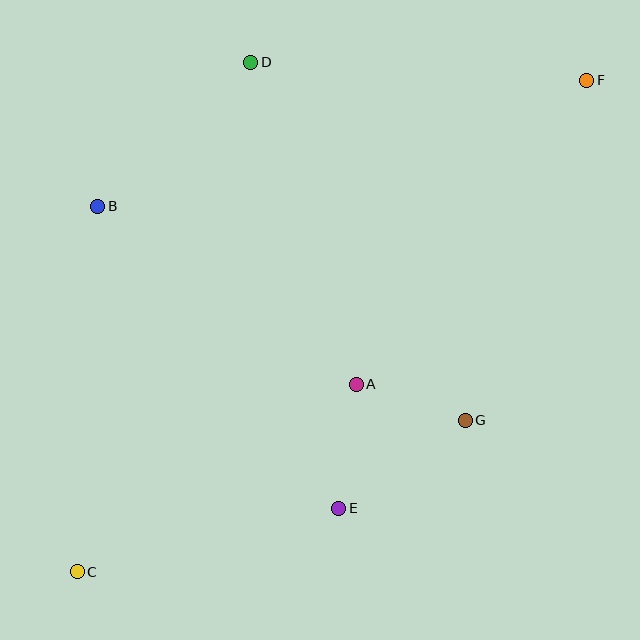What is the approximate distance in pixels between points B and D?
The distance between B and D is approximately 210 pixels.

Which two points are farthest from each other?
Points C and F are farthest from each other.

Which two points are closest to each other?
Points A and G are closest to each other.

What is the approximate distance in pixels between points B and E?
The distance between B and E is approximately 386 pixels.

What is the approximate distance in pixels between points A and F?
The distance between A and F is approximately 381 pixels.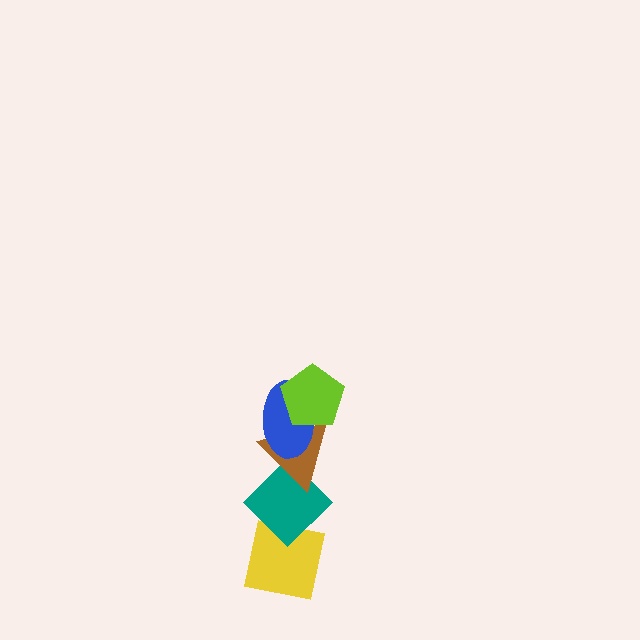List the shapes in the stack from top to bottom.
From top to bottom: the lime pentagon, the blue ellipse, the brown triangle, the teal diamond, the yellow square.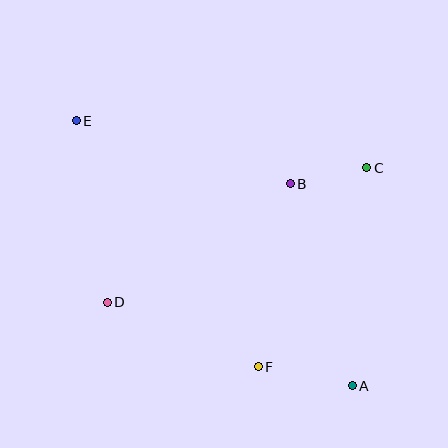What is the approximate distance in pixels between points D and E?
The distance between D and E is approximately 184 pixels.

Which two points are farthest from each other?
Points A and E are farthest from each other.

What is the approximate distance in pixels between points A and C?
The distance between A and C is approximately 219 pixels.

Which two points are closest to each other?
Points B and C are closest to each other.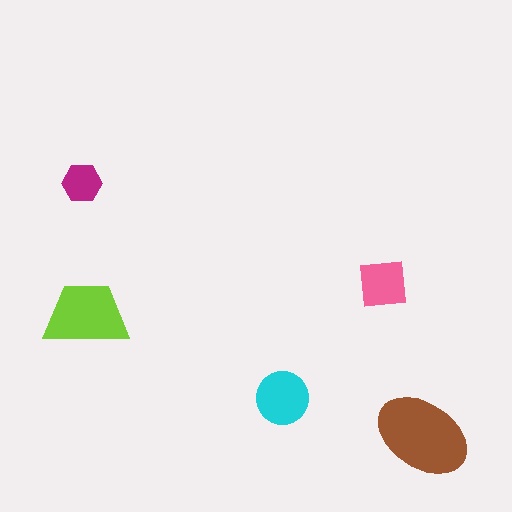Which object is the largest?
The brown ellipse.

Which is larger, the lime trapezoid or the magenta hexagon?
The lime trapezoid.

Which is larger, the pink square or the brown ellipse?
The brown ellipse.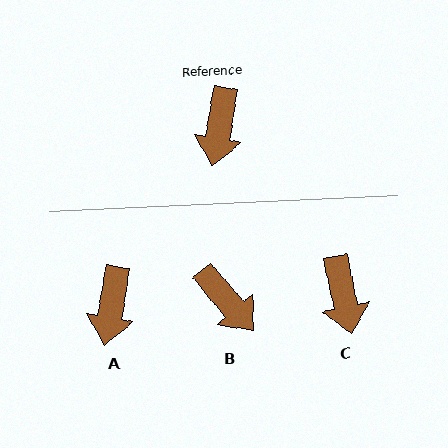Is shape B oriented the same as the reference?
No, it is off by about 50 degrees.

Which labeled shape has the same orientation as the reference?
A.